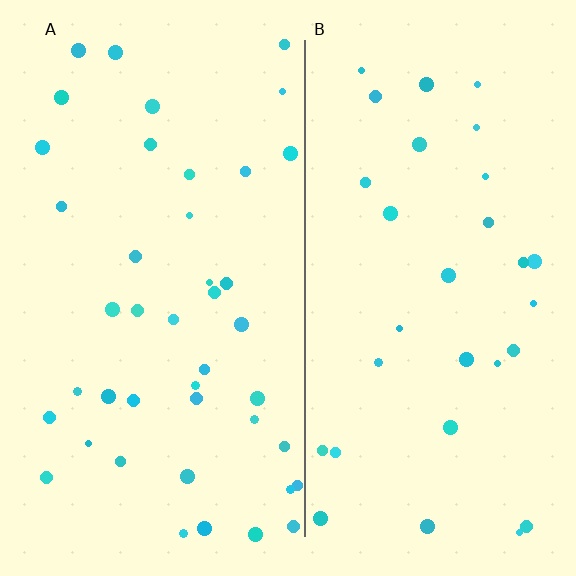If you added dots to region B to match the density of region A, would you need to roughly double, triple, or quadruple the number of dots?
Approximately double.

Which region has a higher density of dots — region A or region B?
A (the left).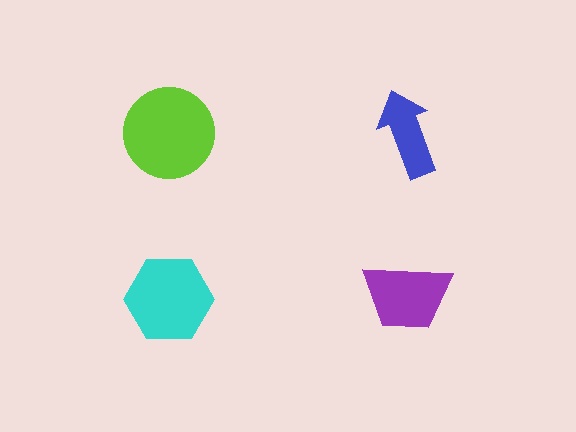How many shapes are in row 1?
2 shapes.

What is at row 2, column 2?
A purple trapezoid.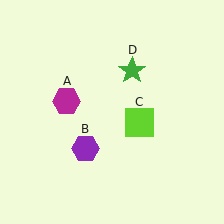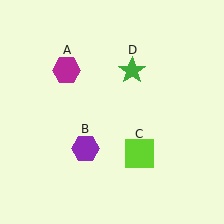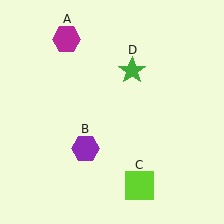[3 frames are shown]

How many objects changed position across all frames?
2 objects changed position: magenta hexagon (object A), lime square (object C).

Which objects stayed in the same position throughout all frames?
Purple hexagon (object B) and green star (object D) remained stationary.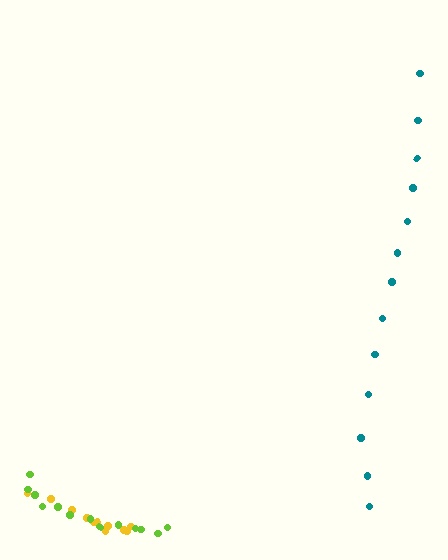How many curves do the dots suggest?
There are 3 distinct paths.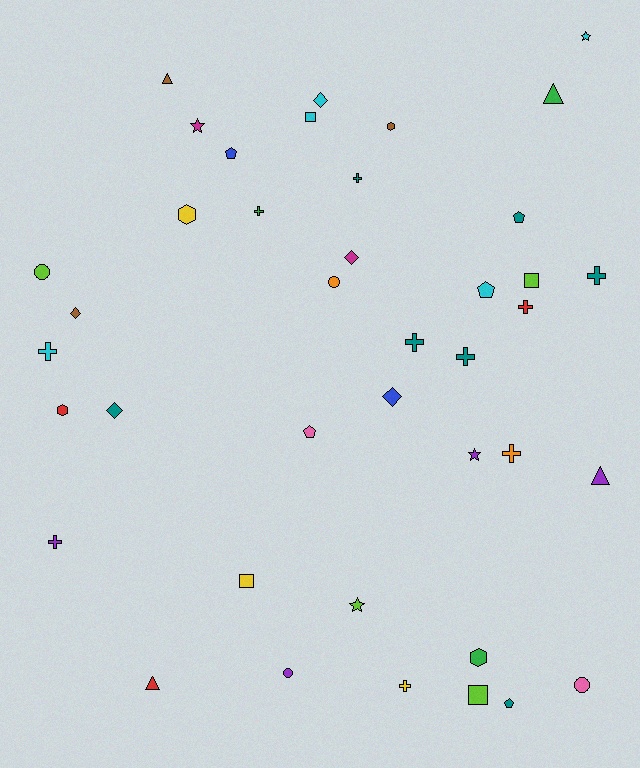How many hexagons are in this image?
There are 4 hexagons.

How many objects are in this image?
There are 40 objects.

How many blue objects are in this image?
There are 2 blue objects.